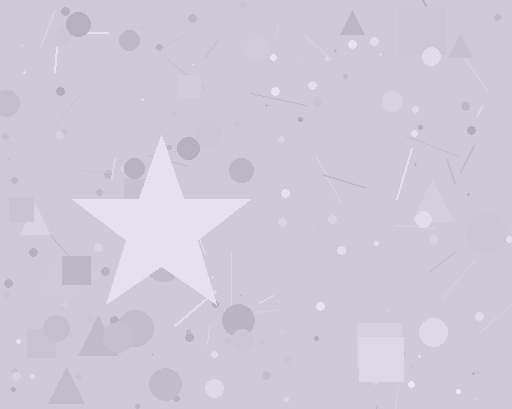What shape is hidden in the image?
A star is hidden in the image.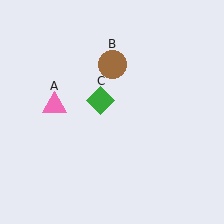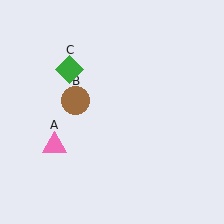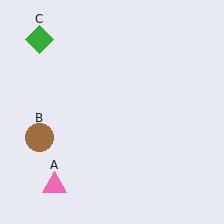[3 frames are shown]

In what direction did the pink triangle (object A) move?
The pink triangle (object A) moved down.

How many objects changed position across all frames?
3 objects changed position: pink triangle (object A), brown circle (object B), green diamond (object C).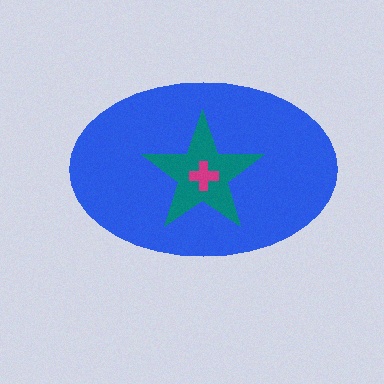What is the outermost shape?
The blue ellipse.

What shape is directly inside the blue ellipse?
The teal star.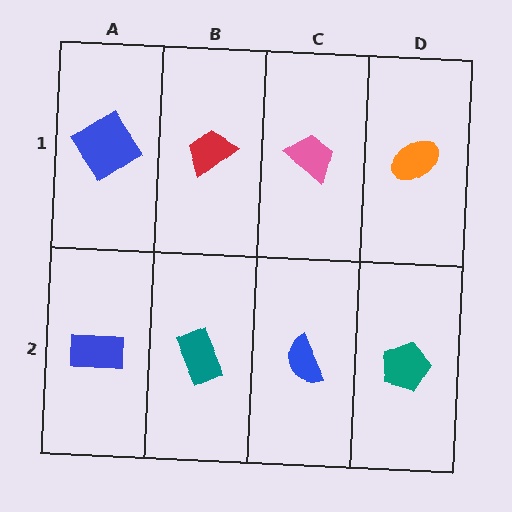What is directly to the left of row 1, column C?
A red trapezoid.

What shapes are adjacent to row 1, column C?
A blue semicircle (row 2, column C), a red trapezoid (row 1, column B), an orange ellipse (row 1, column D).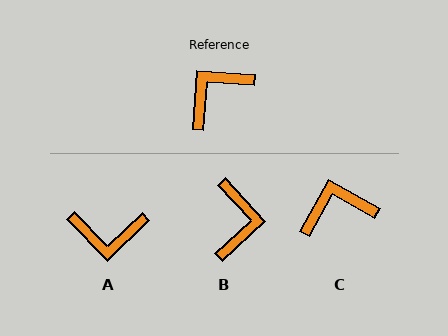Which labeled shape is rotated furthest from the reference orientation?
A, about 139 degrees away.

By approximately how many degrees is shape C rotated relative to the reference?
Approximately 25 degrees clockwise.